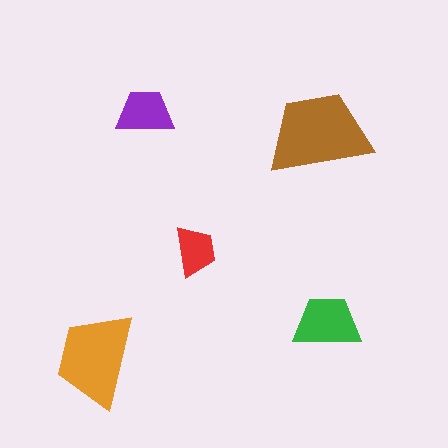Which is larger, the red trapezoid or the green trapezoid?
The green one.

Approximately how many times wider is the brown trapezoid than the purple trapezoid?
About 2 times wider.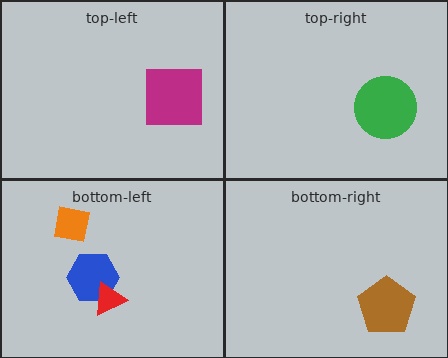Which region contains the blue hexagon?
The bottom-left region.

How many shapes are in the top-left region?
1.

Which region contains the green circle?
The top-right region.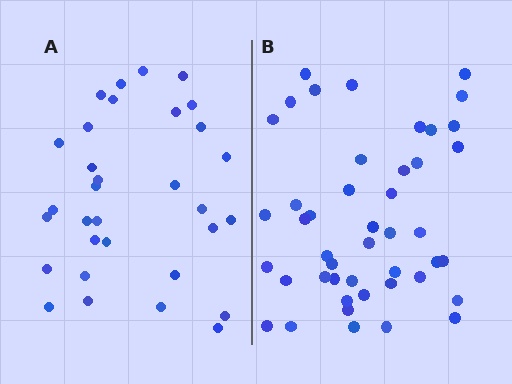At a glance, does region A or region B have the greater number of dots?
Region B (the right region) has more dots.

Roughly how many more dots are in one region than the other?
Region B has approximately 15 more dots than region A.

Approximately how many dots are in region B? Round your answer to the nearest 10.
About 40 dots. (The exact count is 45, which rounds to 40.)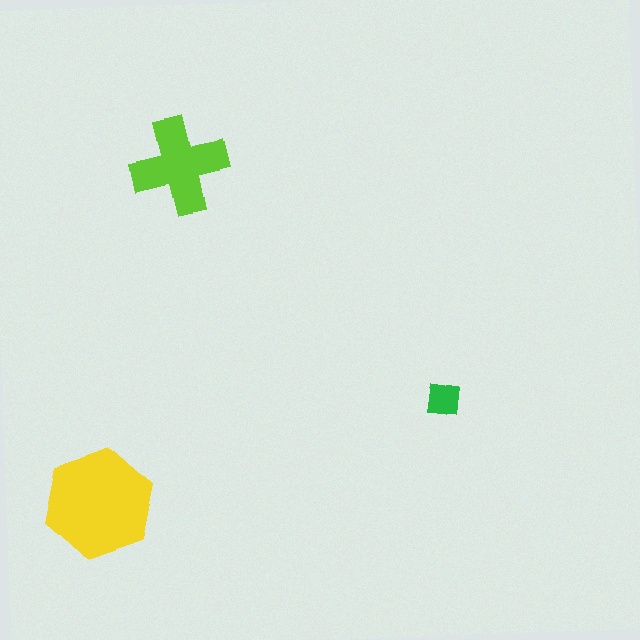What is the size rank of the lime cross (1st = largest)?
2nd.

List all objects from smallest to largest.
The green square, the lime cross, the yellow hexagon.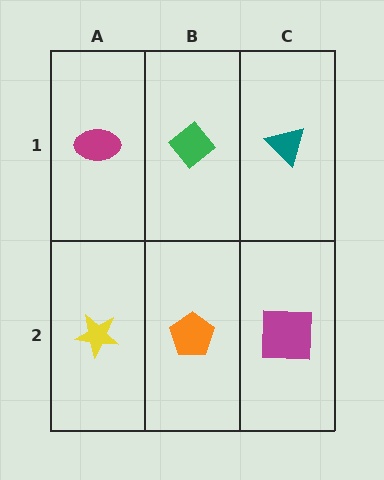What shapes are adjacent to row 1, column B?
An orange pentagon (row 2, column B), a magenta ellipse (row 1, column A), a teal triangle (row 1, column C).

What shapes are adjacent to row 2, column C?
A teal triangle (row 1, column C), an orange pentagon (row 2, column B).